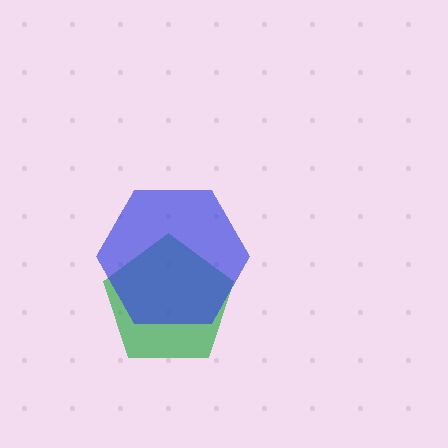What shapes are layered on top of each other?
The layered shapes are: a green pentagon, a blue hexagon.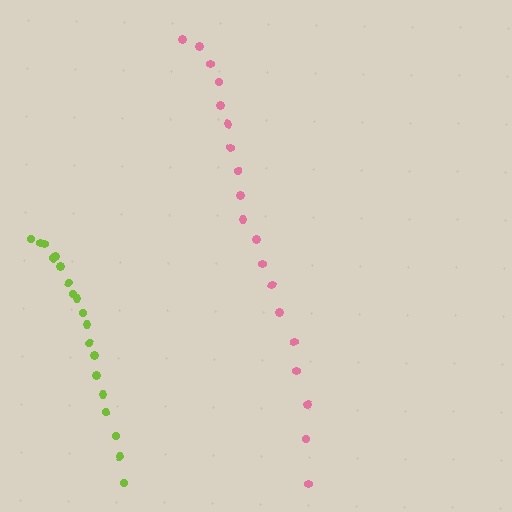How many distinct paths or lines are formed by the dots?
There are 2 distinct paths.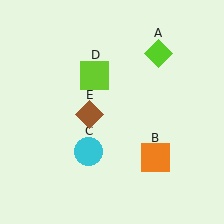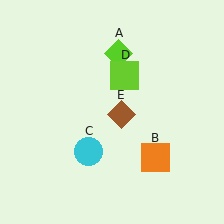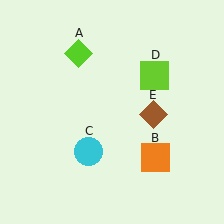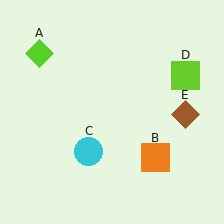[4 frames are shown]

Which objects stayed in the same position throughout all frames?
Orange square (object B) and cyan circle (object C) remained stationary.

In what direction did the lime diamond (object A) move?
The lime diamond (object A) moved left.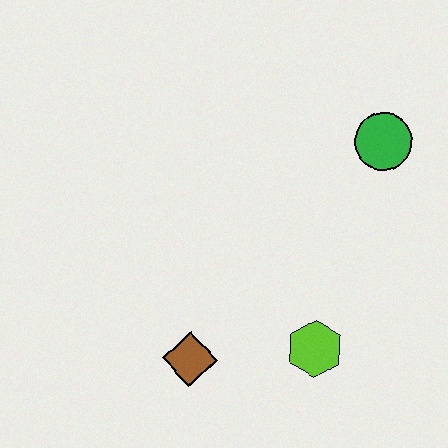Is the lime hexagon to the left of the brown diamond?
No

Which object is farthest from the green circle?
The brown diamond is farthest from the green circle.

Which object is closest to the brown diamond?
The lime hexagon is closest to the brown diamond.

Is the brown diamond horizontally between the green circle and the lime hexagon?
No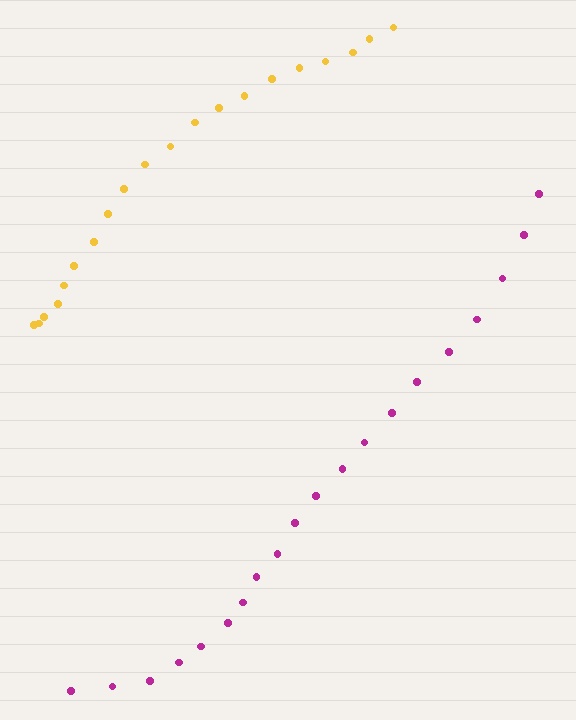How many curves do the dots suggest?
There are 2 distinct paths.